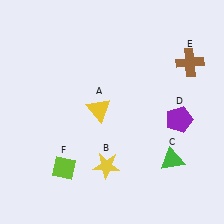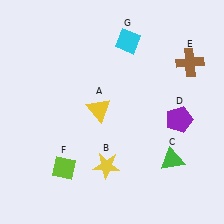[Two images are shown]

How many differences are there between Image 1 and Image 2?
There is 1 difference between the two images.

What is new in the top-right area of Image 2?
A cyan diamond (G) was added in the top-right area of Image 2.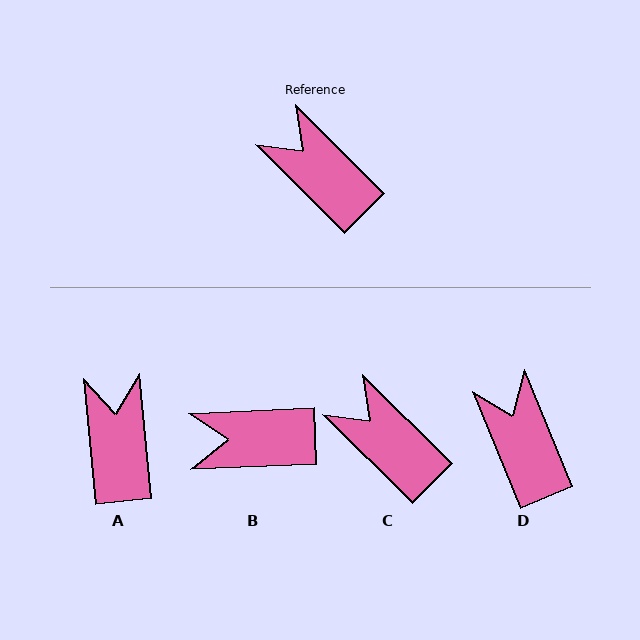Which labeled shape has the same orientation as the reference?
C.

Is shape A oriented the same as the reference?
No, it is off by about 39 degrees.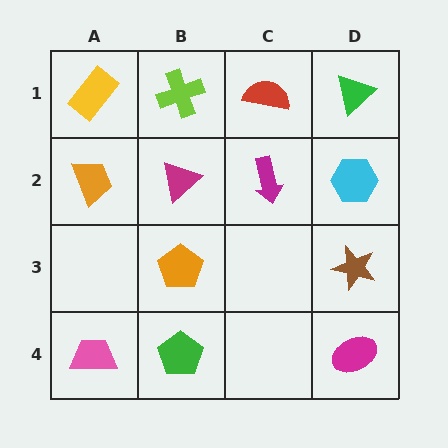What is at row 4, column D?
A magenta ellipse.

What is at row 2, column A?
An orange trapezoid.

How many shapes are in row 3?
2 shapes.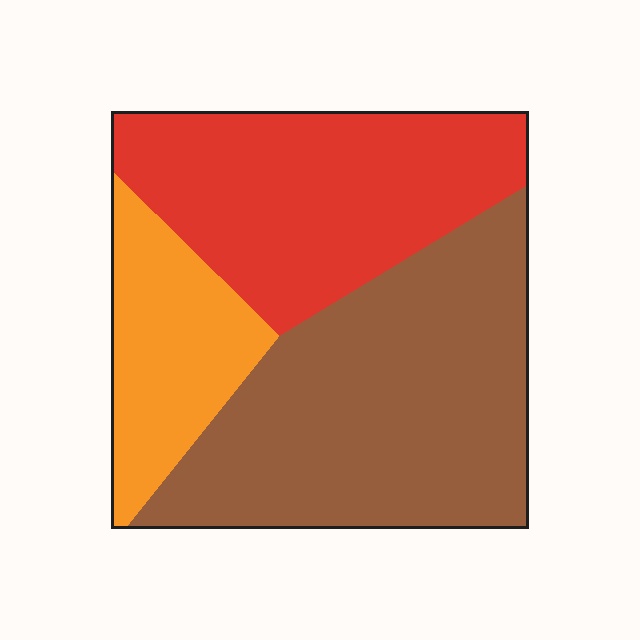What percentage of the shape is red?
Red covers 35% of the shape.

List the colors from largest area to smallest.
From largest to smallest: brown, red, orange.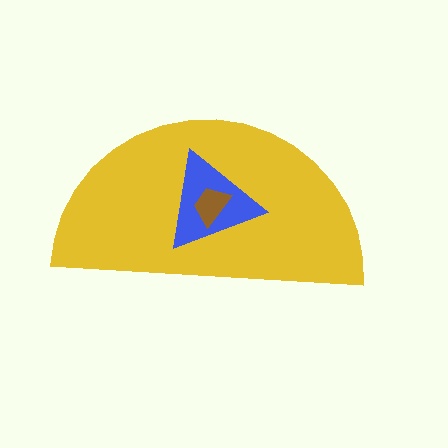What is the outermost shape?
The yellow semicircle.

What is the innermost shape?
The brown trapezoid.